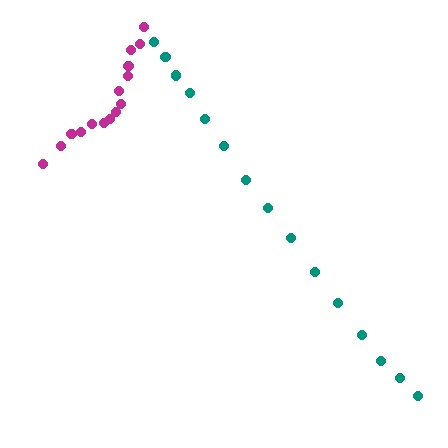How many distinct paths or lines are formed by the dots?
There are 2 distinct paths.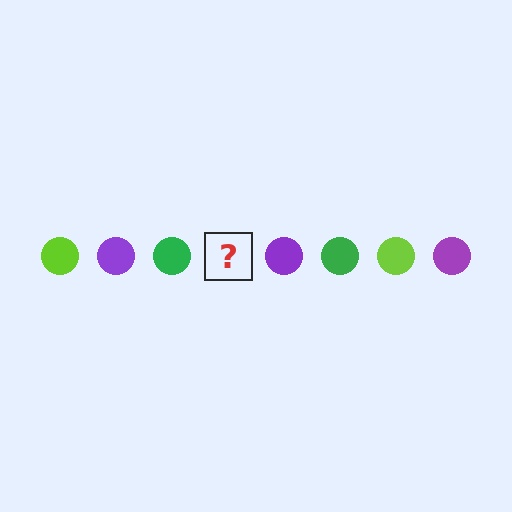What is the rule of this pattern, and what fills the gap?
The rule is that the pattern cycles through lime, purple, green circles. The gap should be filled with a lime circle.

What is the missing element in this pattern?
The missing element is a lime circle.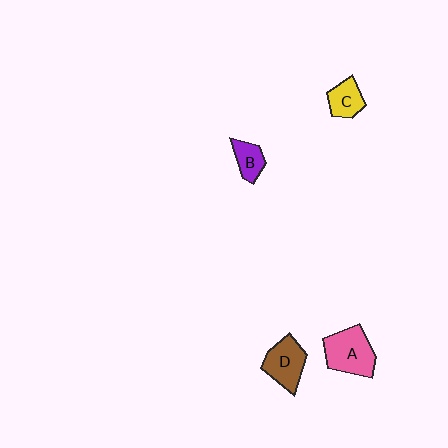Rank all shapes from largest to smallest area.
From largest to smallest: A (pink), D (brown), C (yellow), B (purple).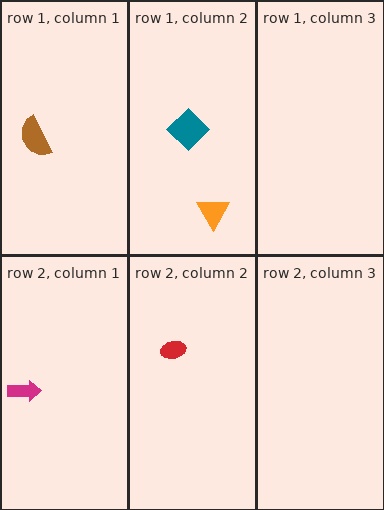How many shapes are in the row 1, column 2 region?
2.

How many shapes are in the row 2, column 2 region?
1.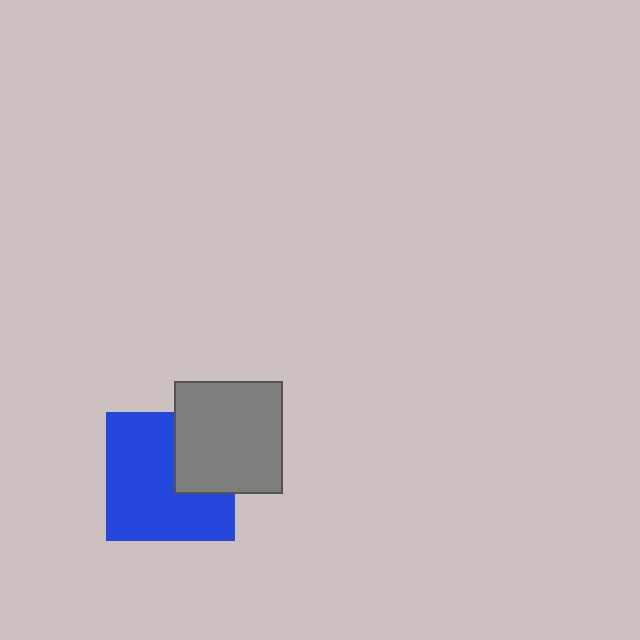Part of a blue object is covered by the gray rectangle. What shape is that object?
It is a square.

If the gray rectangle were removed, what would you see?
You would see the complete blue square.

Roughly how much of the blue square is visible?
Most of it is visible (roughly 70%).